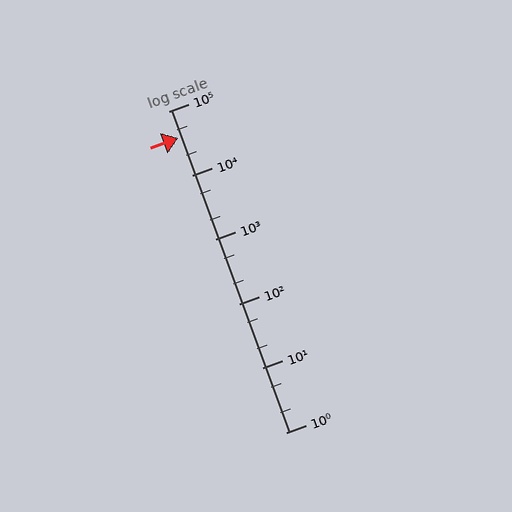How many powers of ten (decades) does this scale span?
The scale spans 5 decades, from 1 to 100000.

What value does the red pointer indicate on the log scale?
The pointer indicates approximately 38000.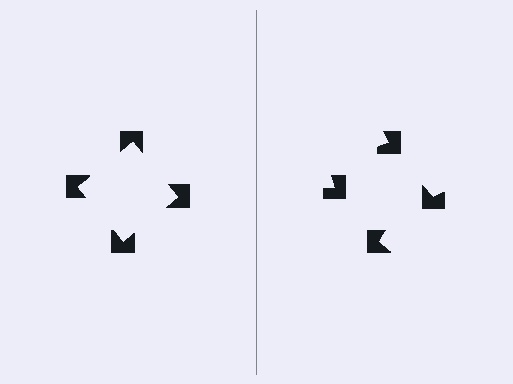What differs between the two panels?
The notched squares are positioned identically on both sides; only the wedge orientations differ. On the left they align to a square; on the right they are misaligned.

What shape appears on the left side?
An illusory square.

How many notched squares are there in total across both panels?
8 — 4 on each side.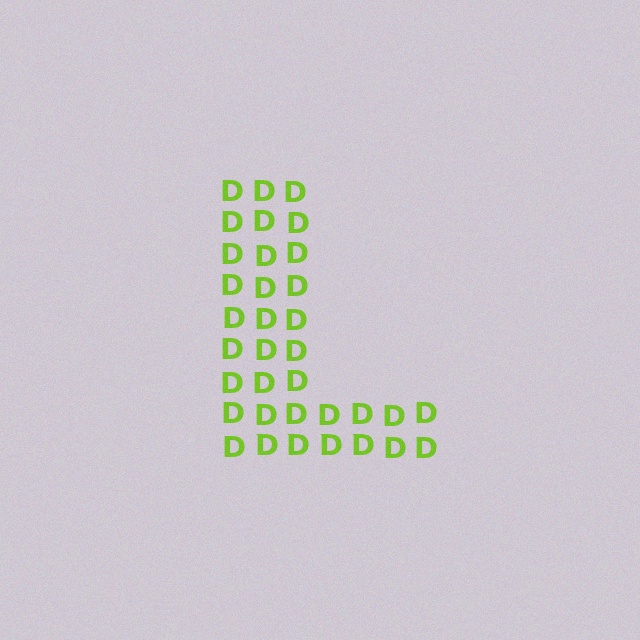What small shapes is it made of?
It is made of small letter D's.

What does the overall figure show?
The overall figure shows the letter L.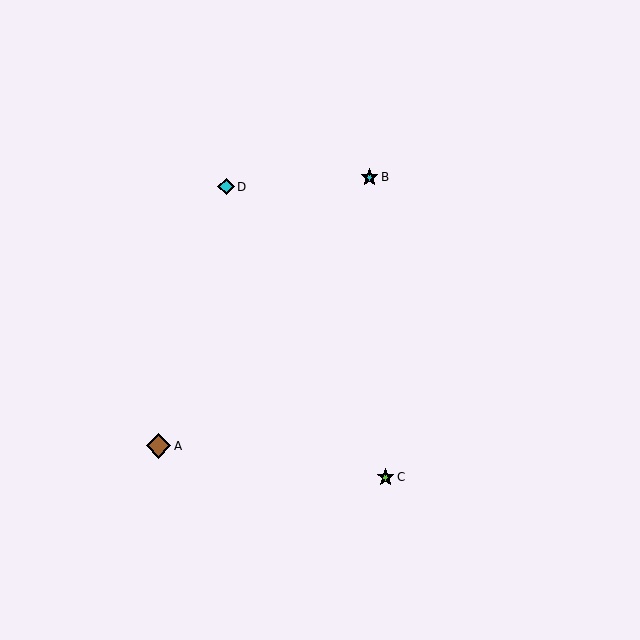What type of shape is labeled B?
Shape B is a cyan star.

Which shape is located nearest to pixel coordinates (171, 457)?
The brown diamond (labeled A) at (159, 446) is nearest to that location.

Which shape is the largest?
The brown diamond (labeled A) is the largest.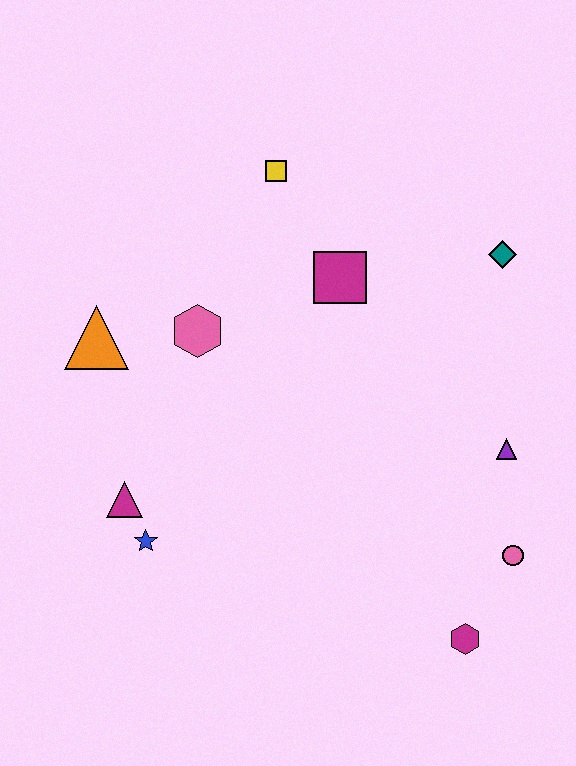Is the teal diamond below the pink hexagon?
No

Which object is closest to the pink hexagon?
The orange triangle is closest to the pink hexagon.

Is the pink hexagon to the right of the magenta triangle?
Yes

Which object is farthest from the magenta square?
The magenta hexagon is farthest from the magenta square.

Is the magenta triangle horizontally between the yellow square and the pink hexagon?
No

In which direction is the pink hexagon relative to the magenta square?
The pink hexagon is to the left of the magenta square.